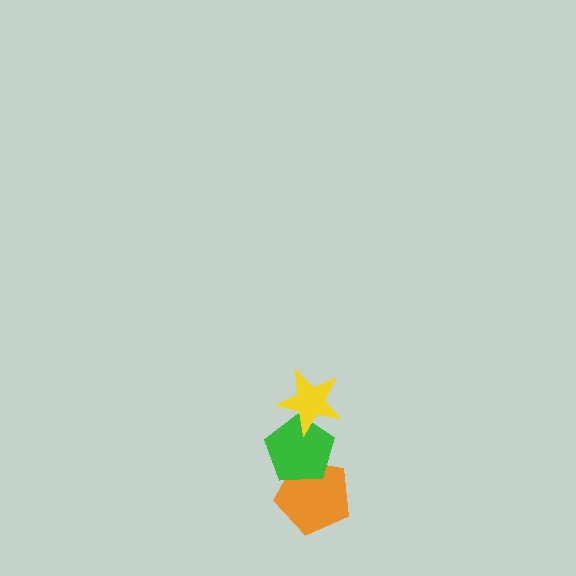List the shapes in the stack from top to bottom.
From top to bottom: the yellow star, the green pentagon, the orange pentagon.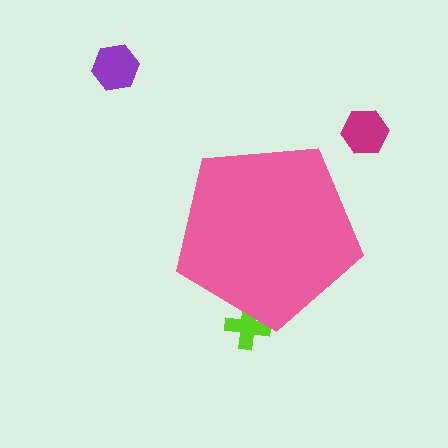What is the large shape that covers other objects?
A pink pentagon.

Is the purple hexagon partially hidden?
No, the purple hexagon is fully visible.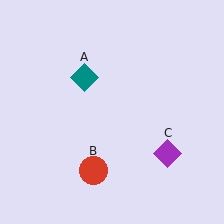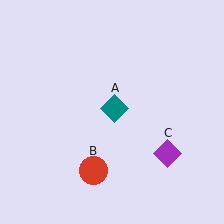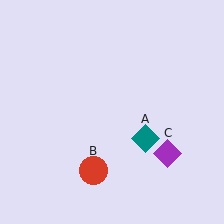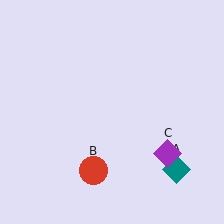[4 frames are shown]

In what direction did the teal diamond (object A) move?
The teal diamond (object A) moved down and to the right.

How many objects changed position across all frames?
1 object changed position: teal diamond (object A).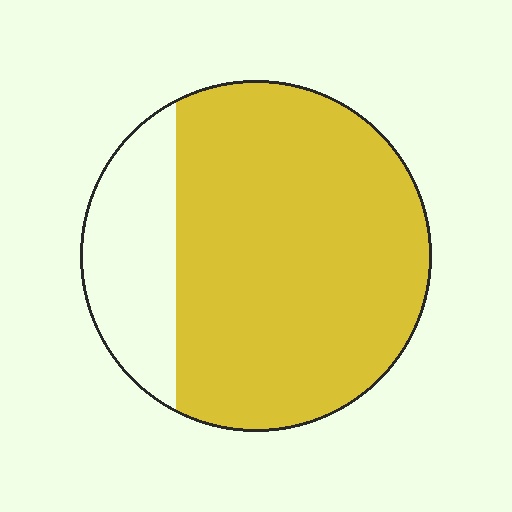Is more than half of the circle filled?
Yes.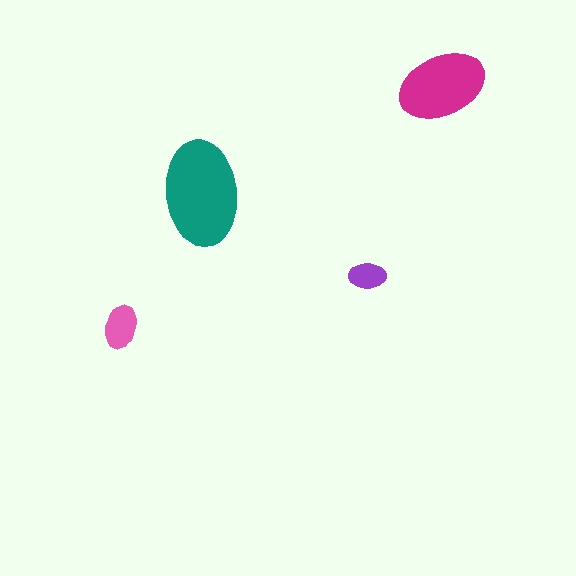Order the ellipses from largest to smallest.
the teal one, the magenta one, the pink one, the purple one.